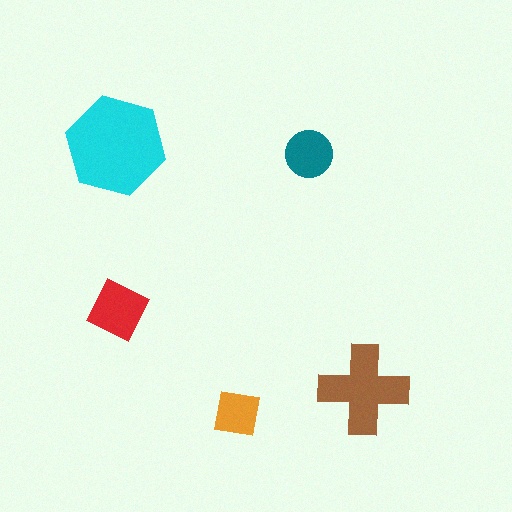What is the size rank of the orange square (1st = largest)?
5th.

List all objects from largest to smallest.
The cyan hexagon, the brown cross, the red diamond, the teal circle, the orange square.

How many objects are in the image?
There are 5 objects in the image.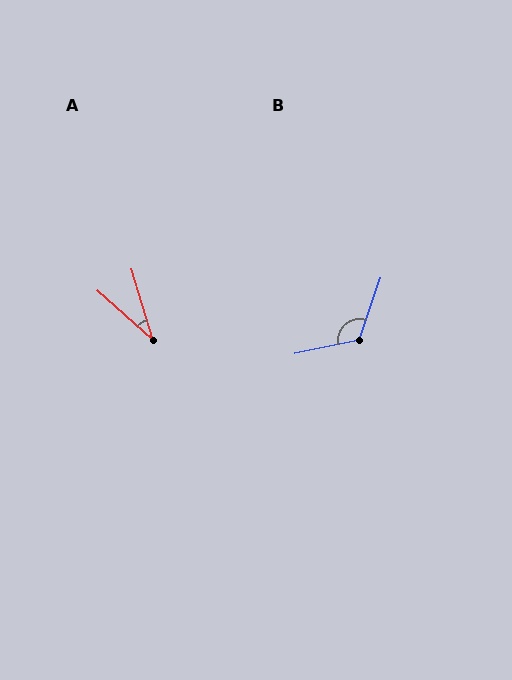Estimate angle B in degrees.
Approximately 120 degrees.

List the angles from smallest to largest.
A (31°), B (120°).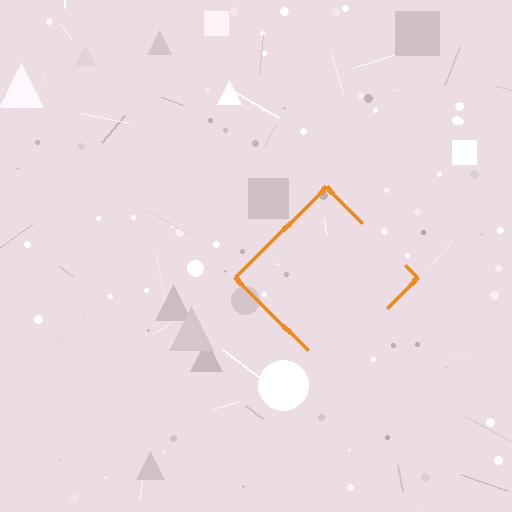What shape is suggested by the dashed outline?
The dashed outline suggests a diamond.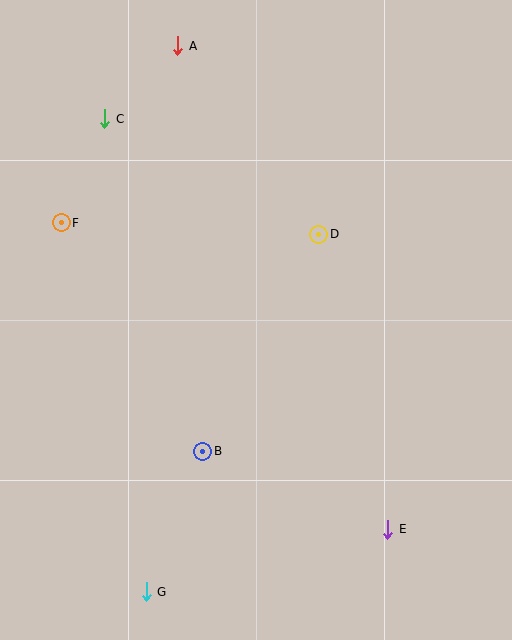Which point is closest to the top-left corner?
Point C is closest to the top-left corner.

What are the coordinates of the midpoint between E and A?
The midpoint between E and A is at (283, 288).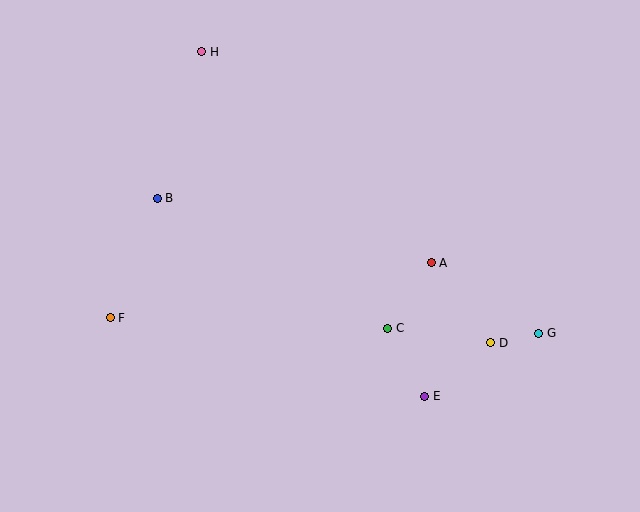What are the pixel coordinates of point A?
Point A is at (431, 263).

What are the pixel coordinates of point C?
Point C is at (388, 328).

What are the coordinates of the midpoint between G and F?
The midpoint between G and F is at (324, 326).